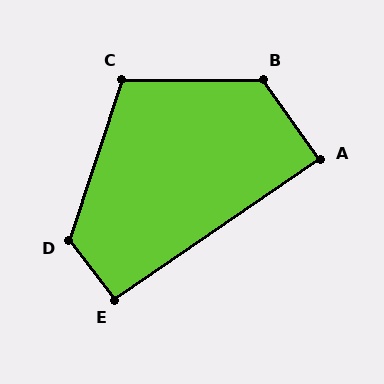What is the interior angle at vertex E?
Approximately 94 degrees (approximately right).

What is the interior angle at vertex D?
Approximately 124 degrees (obtuse).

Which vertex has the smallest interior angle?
A, at approximately 88 degrees.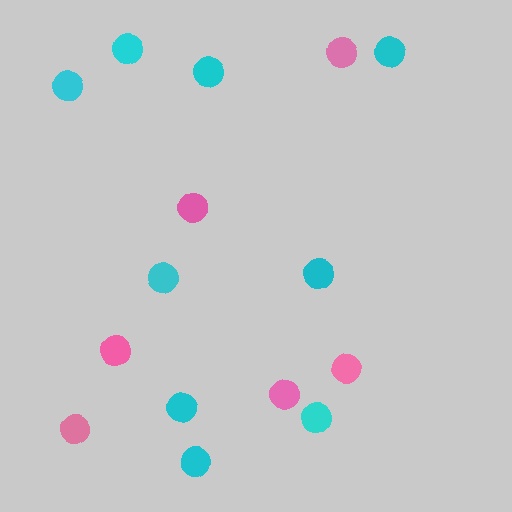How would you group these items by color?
There are 2 groups: one group of pink circles (6) and one group of cyan circles (9).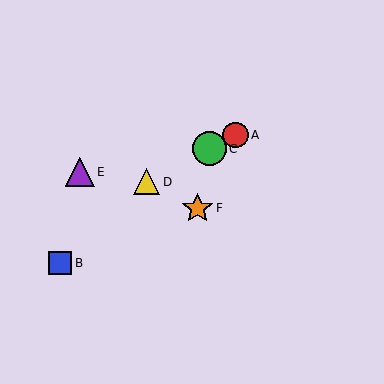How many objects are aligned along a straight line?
3 objects (A, C, D) are aligned along a straight line.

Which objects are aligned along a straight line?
Objects A, C, D are aligned along a straight line.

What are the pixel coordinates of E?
Object E is at (80, 172).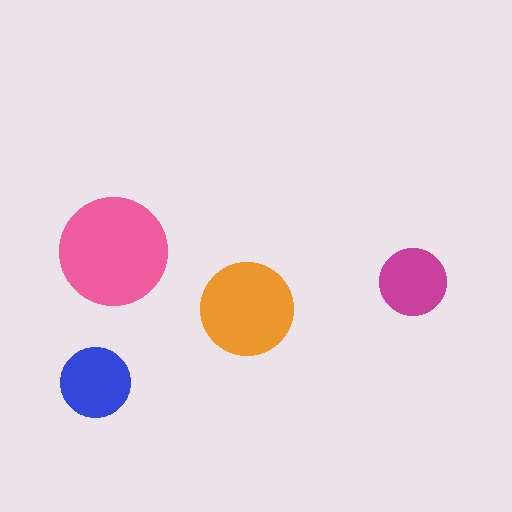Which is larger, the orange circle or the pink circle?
The pink one.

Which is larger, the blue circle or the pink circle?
The pink one.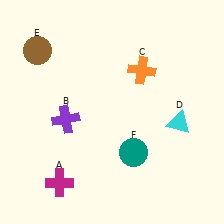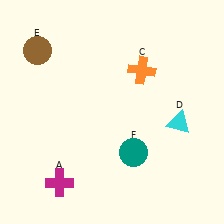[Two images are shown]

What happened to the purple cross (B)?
The purple cross (B) was removed in Image 2. It was in the bottom-left area of Image 1.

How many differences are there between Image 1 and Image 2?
There is 1 difference between the two images.